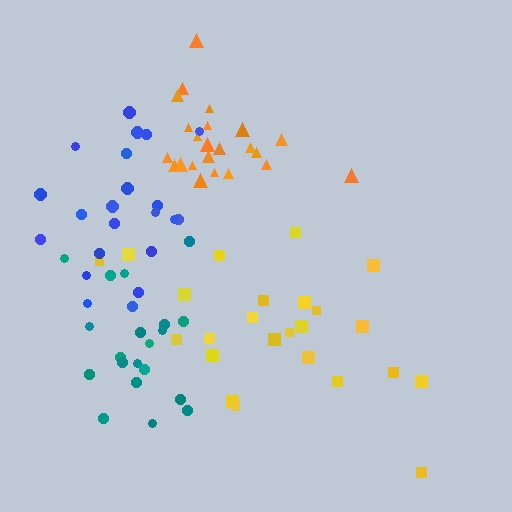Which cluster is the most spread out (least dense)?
Yellow.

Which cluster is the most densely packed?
Orange.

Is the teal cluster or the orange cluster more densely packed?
Orange.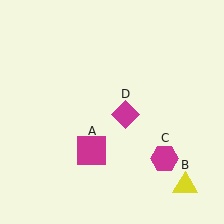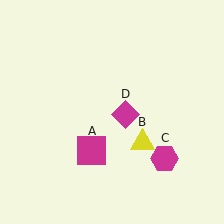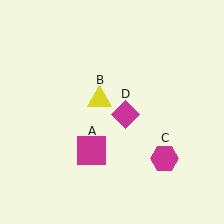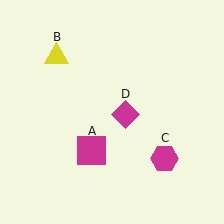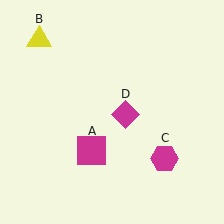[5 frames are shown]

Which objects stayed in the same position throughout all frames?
Magenta square (object A) and magenta hexagon (object C) and magenta diamond (object D) remained stationary.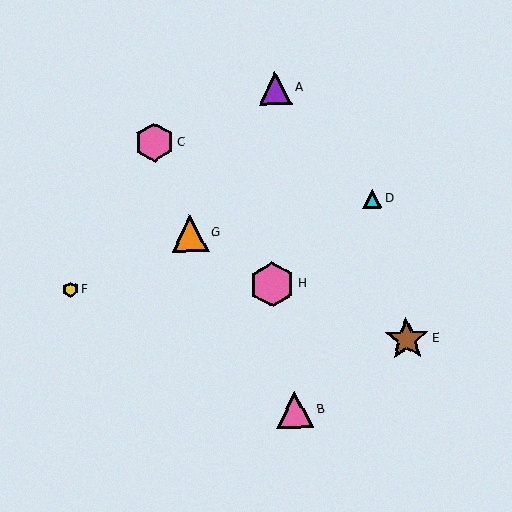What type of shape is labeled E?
Shape E is a brown star.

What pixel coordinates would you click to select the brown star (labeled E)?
Click at (407, 339) to select the brown star E.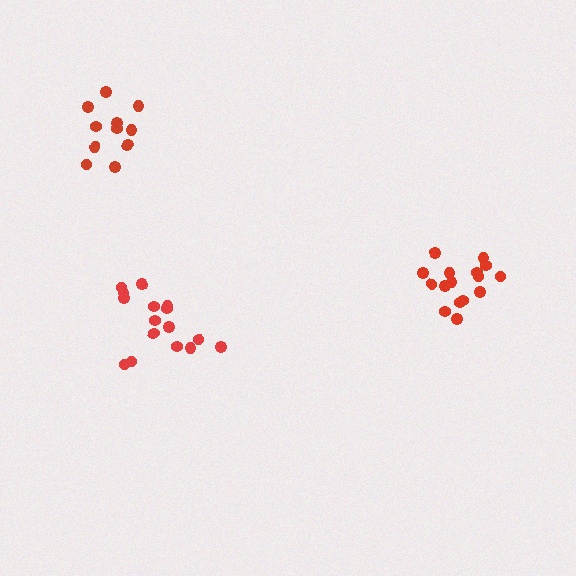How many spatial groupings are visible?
There are 3 spatial groupings.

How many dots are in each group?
Group 1: 16 dots, Group 2: 16 dots, Group 3: 11 dots (43 total).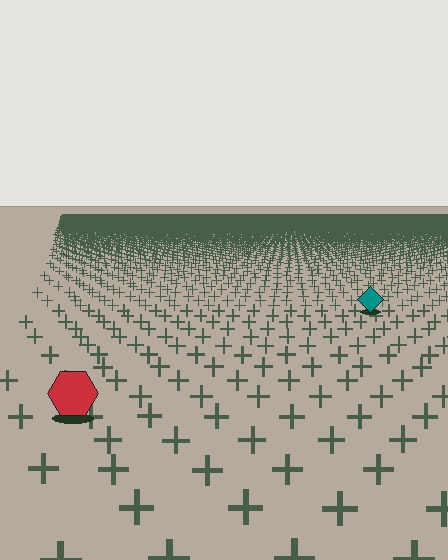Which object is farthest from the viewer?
The teal diamond is farthest from the viewer. It appears smaller and the ground texture around it is denser.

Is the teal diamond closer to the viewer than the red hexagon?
No. The red hexagon is closer — you can tell from the texture gradient: the ground texture is coarser near it.